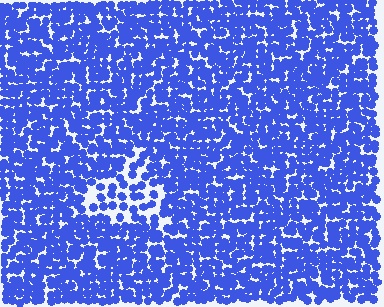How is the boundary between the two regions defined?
The boundary is defined by a change in element density (approximately 2.0x ratio). All elements are the same color, size, and shape.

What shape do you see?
I see a triangle.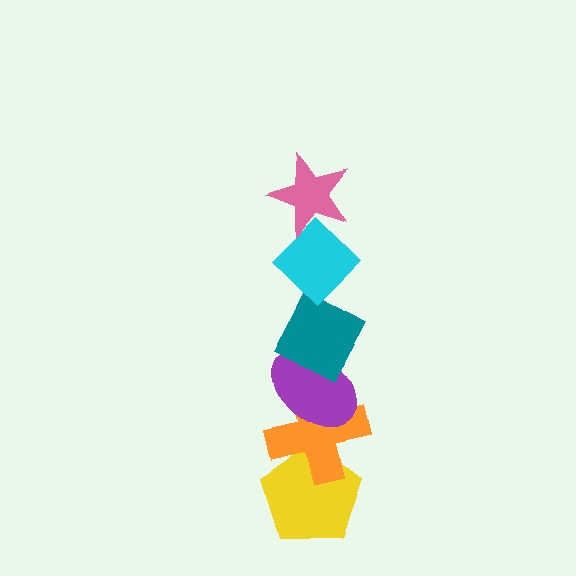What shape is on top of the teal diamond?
The cyan diamond is on top of the teal diamond.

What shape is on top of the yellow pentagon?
The orange cross is on top of the yellow pentagon.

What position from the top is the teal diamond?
The teal diamond is 3rd from the top.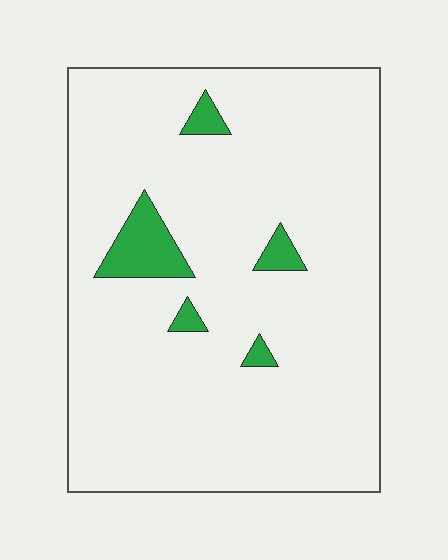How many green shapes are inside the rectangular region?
5.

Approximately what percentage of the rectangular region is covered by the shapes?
Approximately 5%.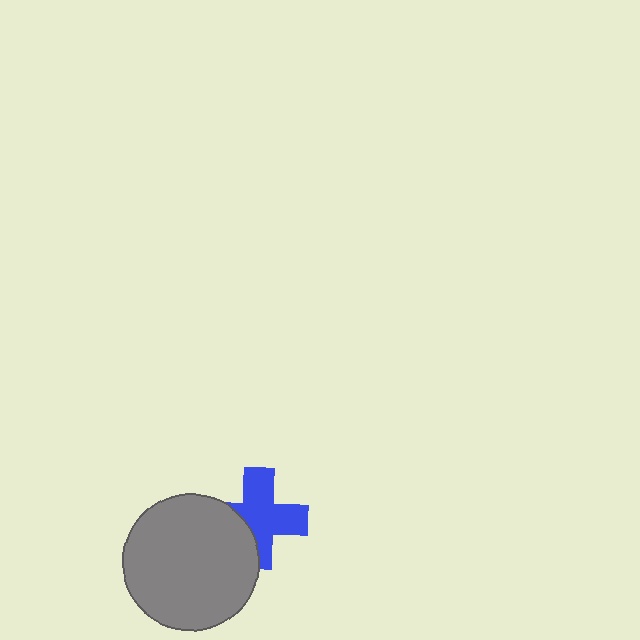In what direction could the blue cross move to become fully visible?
The blue cross could move right. That would shift it out from behind the gray circle entirely.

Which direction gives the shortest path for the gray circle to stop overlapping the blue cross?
Moving left gives the shortest separation.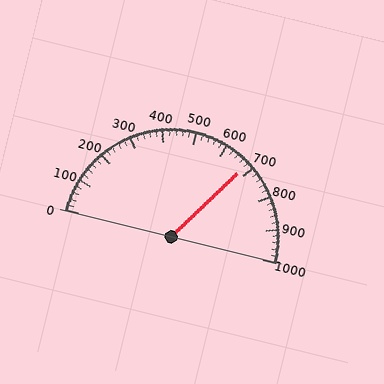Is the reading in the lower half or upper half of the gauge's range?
The reading is in the upper half of the range (0 to 1000).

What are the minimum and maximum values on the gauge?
The gauge ranges from 0 to 1000.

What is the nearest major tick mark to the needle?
The nearest major tick mark is 700.